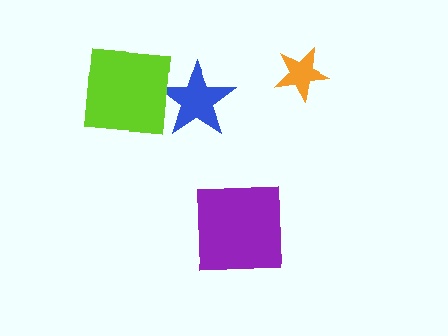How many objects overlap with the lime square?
1 object overlaps with the lime square.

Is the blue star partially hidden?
Yes, it is partially covered by another shape.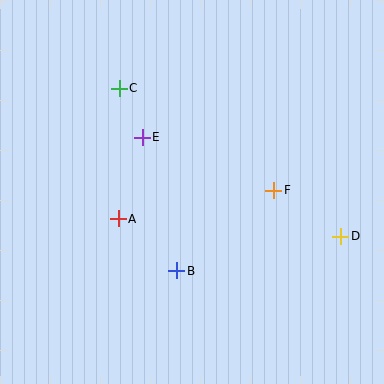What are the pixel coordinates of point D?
Point D is at (341, 236).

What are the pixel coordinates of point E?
Point E is at (142, 137).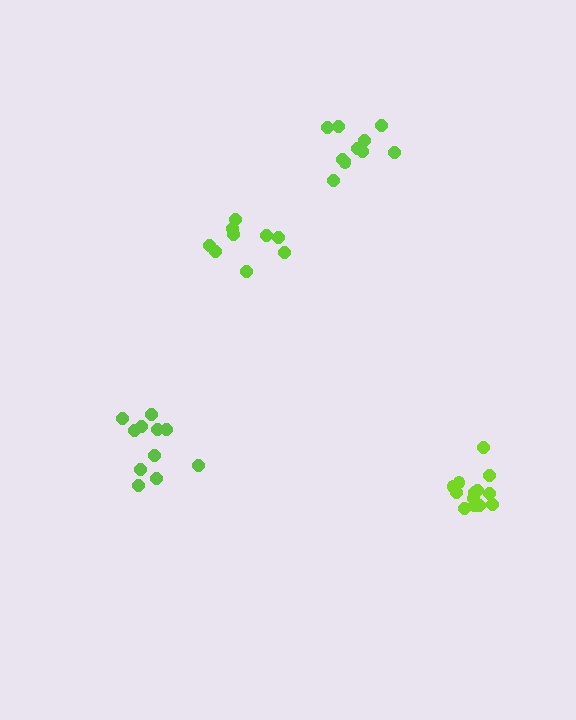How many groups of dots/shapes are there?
There are 4 groups.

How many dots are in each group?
Group 1: 13 dots, Group 2: 11 dots, Group 3: 9 dots, Group 4: 11 dots (44 total).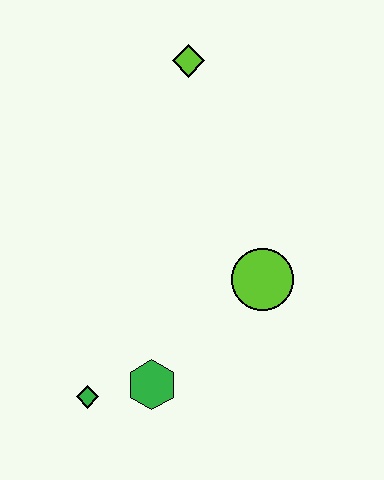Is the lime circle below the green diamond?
No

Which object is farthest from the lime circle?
The lime diamond is farthest from the lime circle.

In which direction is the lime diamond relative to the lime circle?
The lime diamond is above the lime circle.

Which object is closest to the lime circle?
The green hexagon is closest to the lime circle.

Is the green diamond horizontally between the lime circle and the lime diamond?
No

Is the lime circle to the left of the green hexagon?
No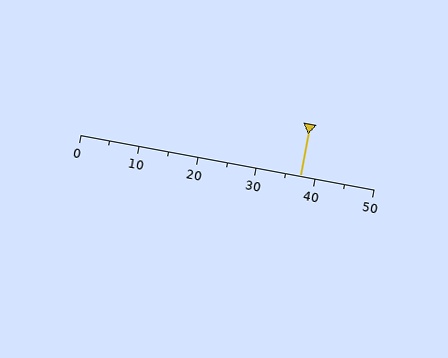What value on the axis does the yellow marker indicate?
The marker indicates approximately 37.5.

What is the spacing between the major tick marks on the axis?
The major ticks are spaced 10 apart.